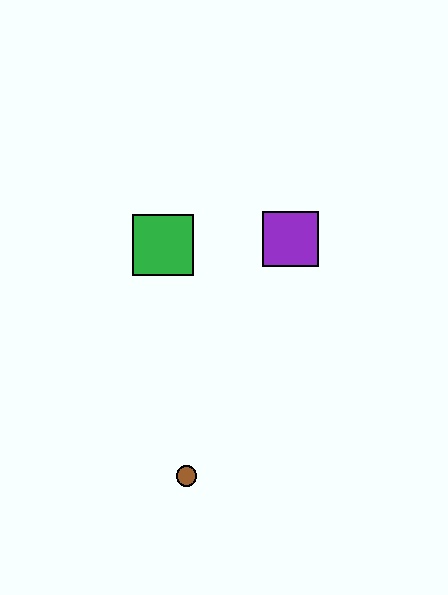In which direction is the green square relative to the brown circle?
The green square is above the brown circle.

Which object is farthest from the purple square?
The brown circle is farthest from the purple square.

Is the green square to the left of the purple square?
Yes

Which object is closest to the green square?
The purple square is closest to the green square.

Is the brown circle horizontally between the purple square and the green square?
Yes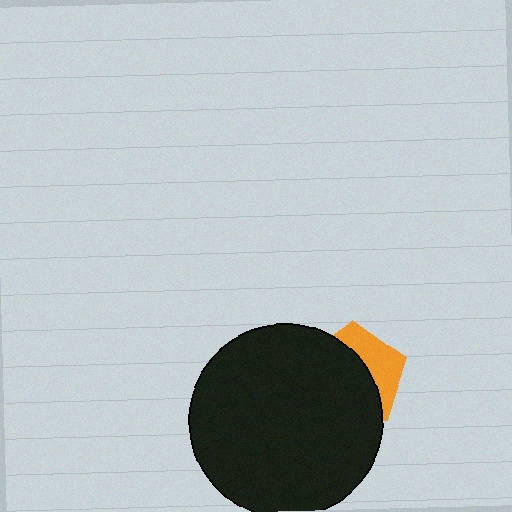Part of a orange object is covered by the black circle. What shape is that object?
It is a pentagon.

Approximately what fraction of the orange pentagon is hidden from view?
Roughly 65% of the orange pentagon is hidden behind the black circle.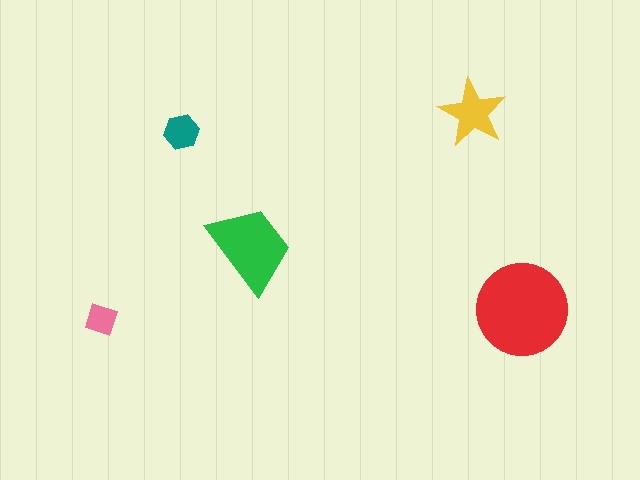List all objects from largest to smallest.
The red circle, the green trapezoid, the yellow star, the teal hexagon, the pink diamond.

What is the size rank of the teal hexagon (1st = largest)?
4th.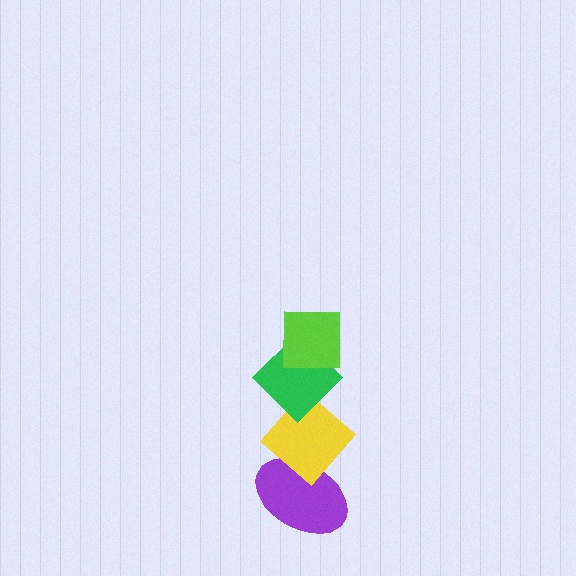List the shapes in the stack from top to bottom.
From top to bottom: the lime square, the green diamond, the yellow diamond, the purple ellipse.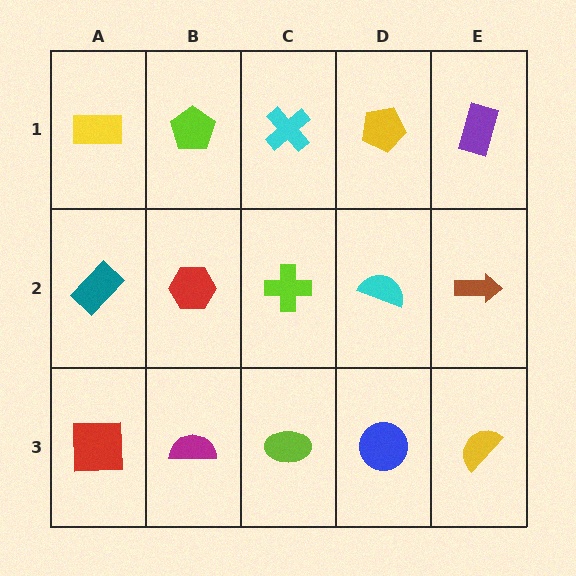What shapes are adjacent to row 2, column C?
A cyan cross (row 1, column C), a lime ellipse (row 3, column C), a red hexagon (row 2, column B), a cyan semicircle (row 2, column D).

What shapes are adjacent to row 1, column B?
A red hexagon (row 2, column B), a yellow rectangle (row 1, column A), a cyan cross (row 1, column C).